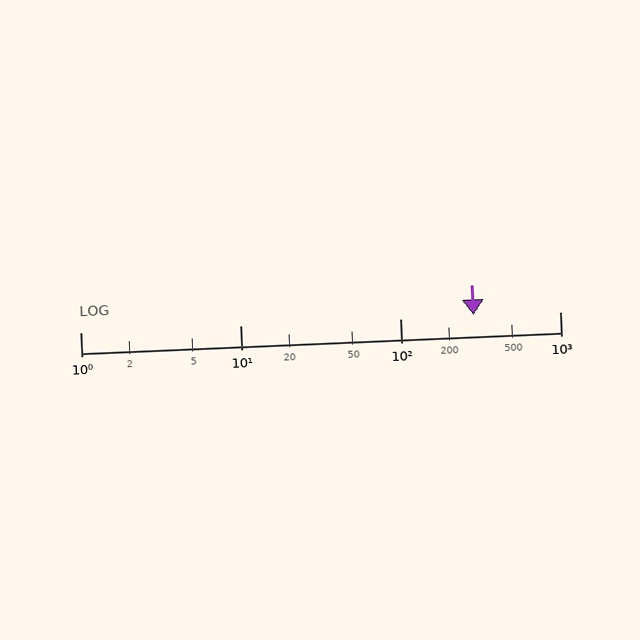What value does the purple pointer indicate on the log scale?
The pointer indicates approximately 290.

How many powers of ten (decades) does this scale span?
The scale spans 3 decades, from 1 to 1000.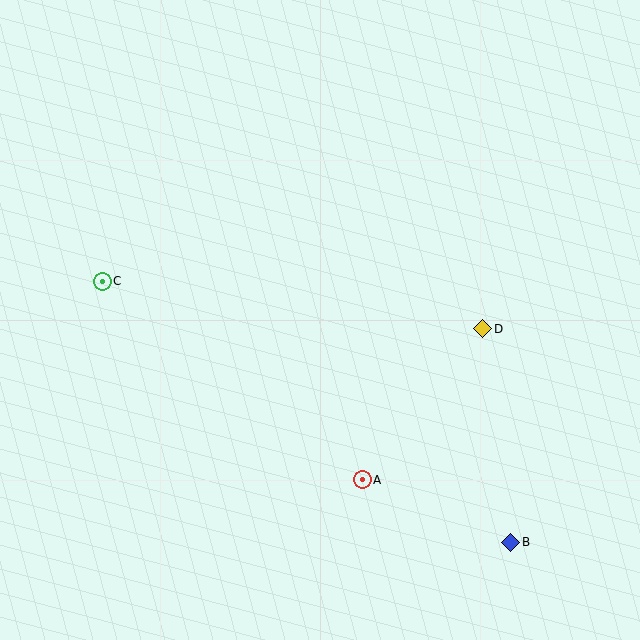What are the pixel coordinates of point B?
Point B is at (511, 542).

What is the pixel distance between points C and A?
The distance between C and A is 327 pixels.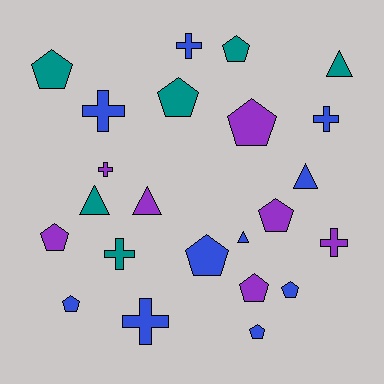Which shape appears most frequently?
Pentagon, with 11 objects.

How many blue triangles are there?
There are 2 blue triangles.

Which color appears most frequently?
Blue, with 10 objects.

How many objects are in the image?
There are 23 objects.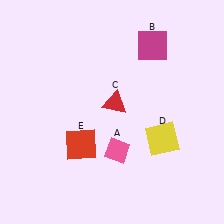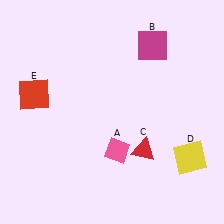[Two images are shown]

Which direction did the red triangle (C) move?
The red triangle (C) moved down.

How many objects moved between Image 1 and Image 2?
3 objects moved between the two images.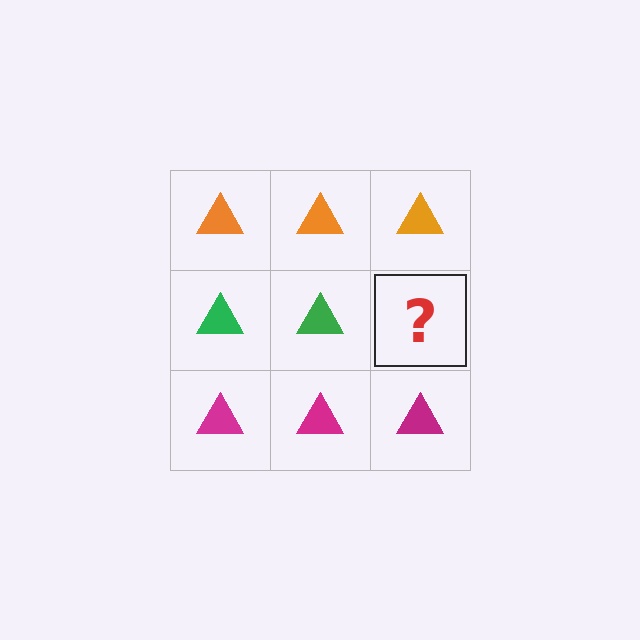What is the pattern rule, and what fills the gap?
The rule is that each row has a consistent color. The gap should be filled with a green triangle.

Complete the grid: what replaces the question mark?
The question mark should be replaced with a green triangle.